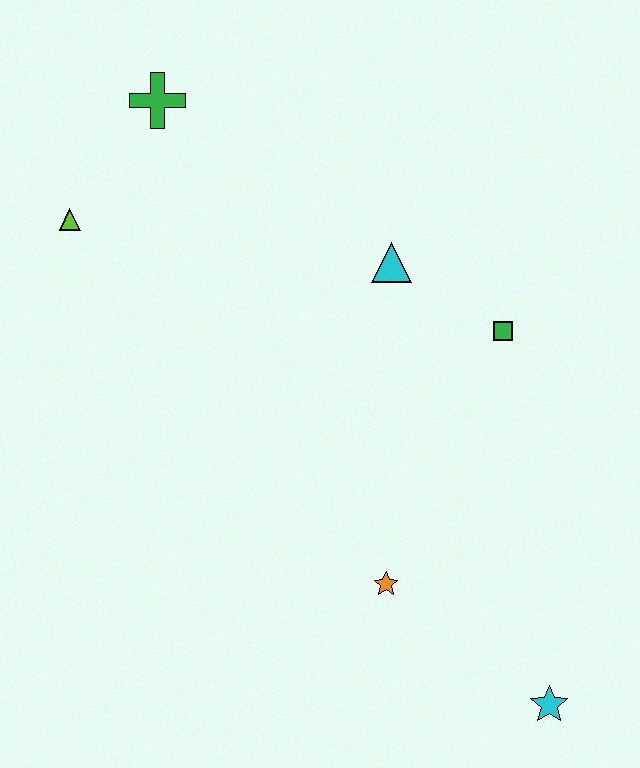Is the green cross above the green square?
Yes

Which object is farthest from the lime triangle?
The cyan star is farthest from the lime triangle.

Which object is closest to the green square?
The cyan triangle is closest to the green square.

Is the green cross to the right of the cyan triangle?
No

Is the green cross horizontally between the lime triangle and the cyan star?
Yes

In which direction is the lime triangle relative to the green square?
The lime triangle is to the left of the green square.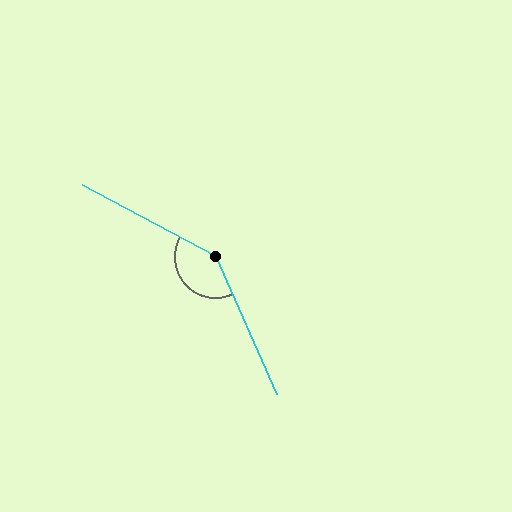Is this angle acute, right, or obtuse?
It is obtuse.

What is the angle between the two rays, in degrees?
Approximately 142 degrees.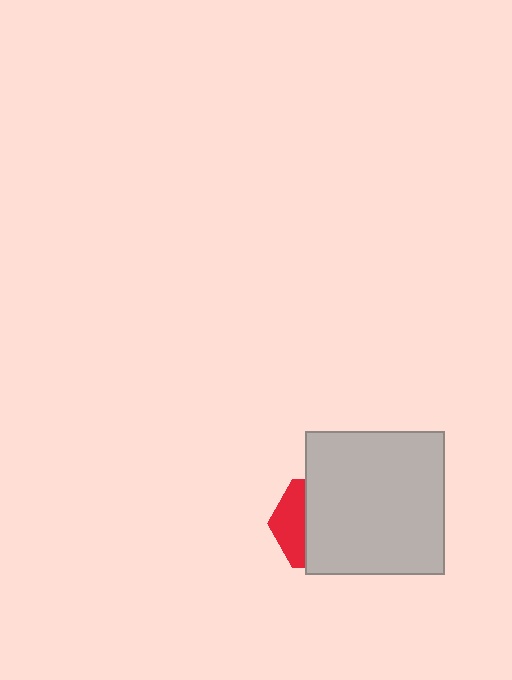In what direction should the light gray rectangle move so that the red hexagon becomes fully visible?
The light gray rectangle should move right. That is the shortest direction to clear the overlap and leave the red hexagon fully visible.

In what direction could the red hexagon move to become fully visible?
The red hexagon could move left. That would shift it out from behind the light gray rectangle entirely.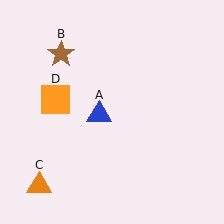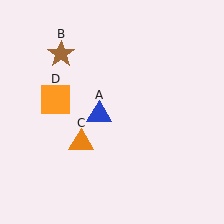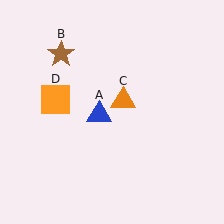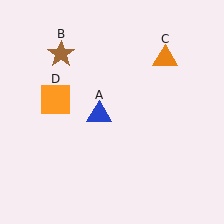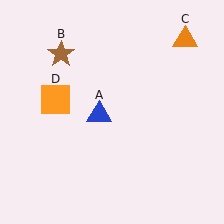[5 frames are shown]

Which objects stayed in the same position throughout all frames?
Blue triangle (object A) and brown star (object B) and orange square (object D) remained stationary.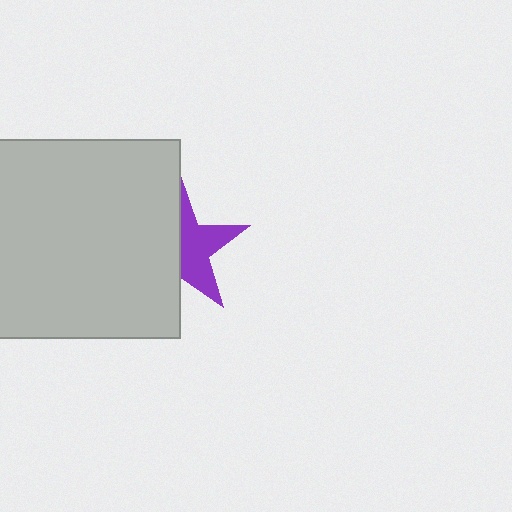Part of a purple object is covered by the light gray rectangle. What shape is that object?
It is a star.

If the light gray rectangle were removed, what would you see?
You would see the complete purple star.